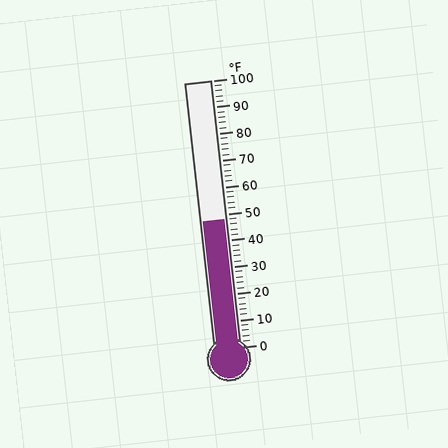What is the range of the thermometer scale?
The thermometer scale ranges from 0°F to 100°F.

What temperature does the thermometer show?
The thermometer shows approximately 48°F.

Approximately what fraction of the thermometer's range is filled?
The thermometer is filled to approximately 50% of its range.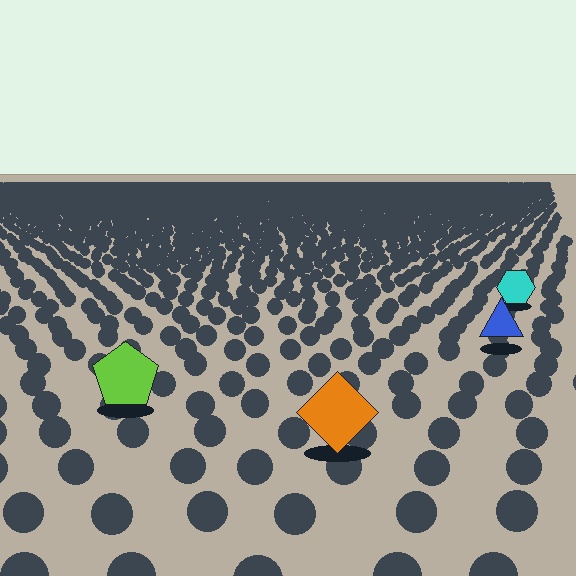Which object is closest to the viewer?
The orange diamond is closest. The texture marks near it are larger and more spread out.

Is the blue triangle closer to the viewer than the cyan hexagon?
Yes. The blue triangle is closer — you can tell from the texture gradient: the ground texture is coarser near it.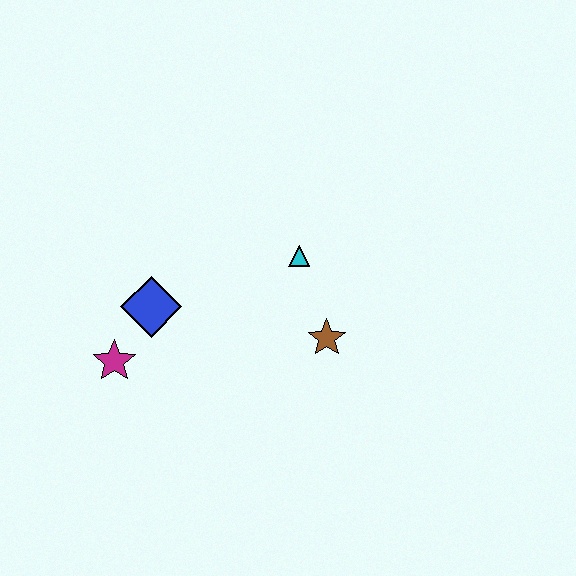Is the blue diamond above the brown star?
Yes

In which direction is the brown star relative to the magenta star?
The brown star is to the right of the magenta star.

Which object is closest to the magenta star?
The blue diamond is closest to the magenta star.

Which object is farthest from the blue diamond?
The brown star is farthest from the blue diamond.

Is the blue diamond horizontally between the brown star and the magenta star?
Yes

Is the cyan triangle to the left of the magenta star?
No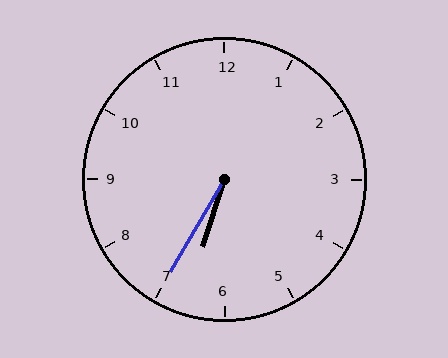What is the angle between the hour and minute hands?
Approximately 12 degrees.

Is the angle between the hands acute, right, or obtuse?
It is acute.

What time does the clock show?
6:35.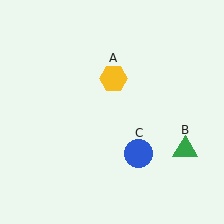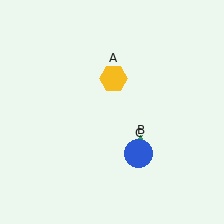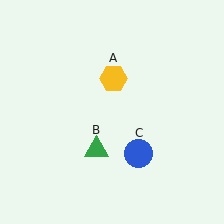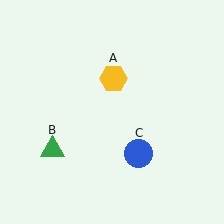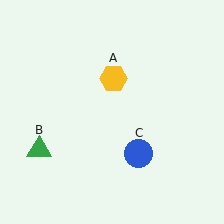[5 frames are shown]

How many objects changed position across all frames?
1 object changed position: green triangle (object B).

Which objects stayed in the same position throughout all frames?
Yellow hexagon (object A) and blue circle (object C) remained stationary.